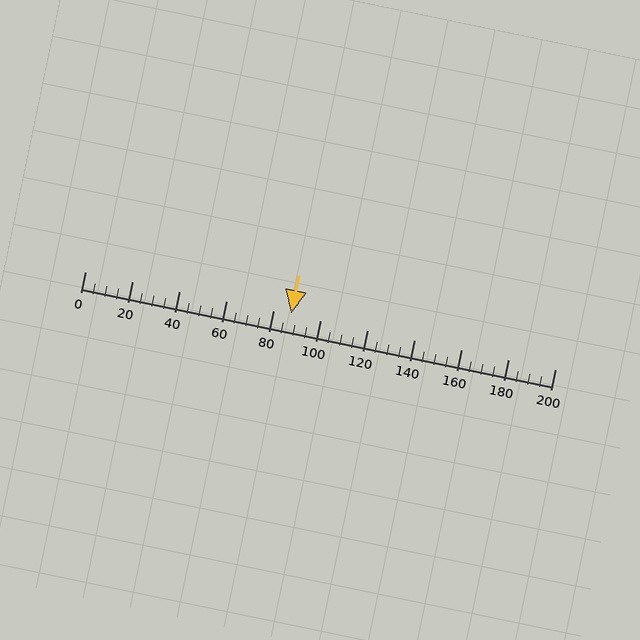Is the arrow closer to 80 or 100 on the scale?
The arrow is closer to 80.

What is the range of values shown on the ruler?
The ruler shows values from 0 to 200.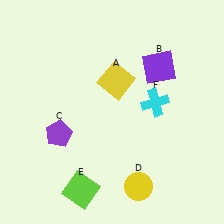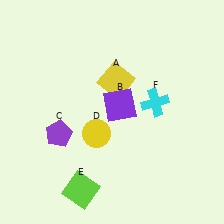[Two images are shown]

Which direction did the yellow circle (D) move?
The yellow circle (D) moved up.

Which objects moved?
The objects that moved are: the purple square (B), the yellow circle (D).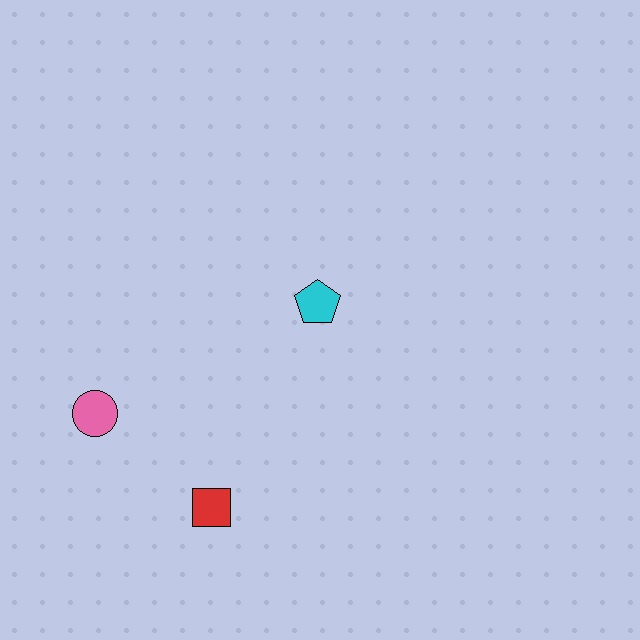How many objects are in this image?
There are 3 objects.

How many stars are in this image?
There are no stars.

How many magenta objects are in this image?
There are no magenta objects.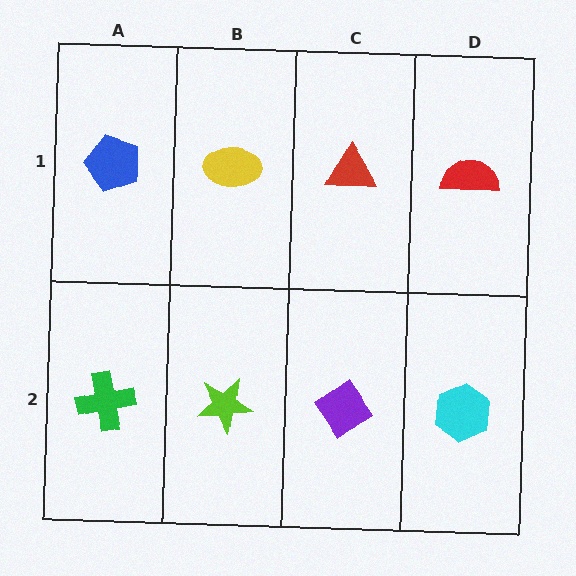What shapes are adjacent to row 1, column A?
A green cross (row 2, column A), a yellow ellipse (row 1, column B).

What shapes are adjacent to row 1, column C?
A purple diamond (row 2, column C), a yellow ellipse (row 1, column B), a red semicircle (row 1, column D).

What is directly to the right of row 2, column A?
A lime star.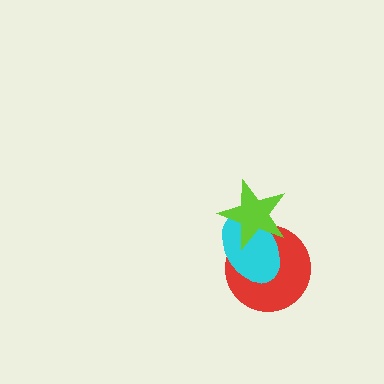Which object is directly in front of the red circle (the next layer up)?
The cyan ellipse is directly in front of the red circle.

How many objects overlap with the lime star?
2 objects overlap with the lime star.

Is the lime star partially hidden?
No, no other shape covers it.